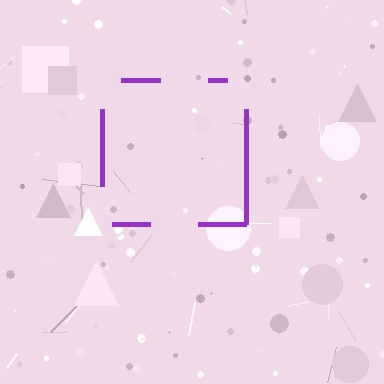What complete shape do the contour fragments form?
The contour fragments form a square.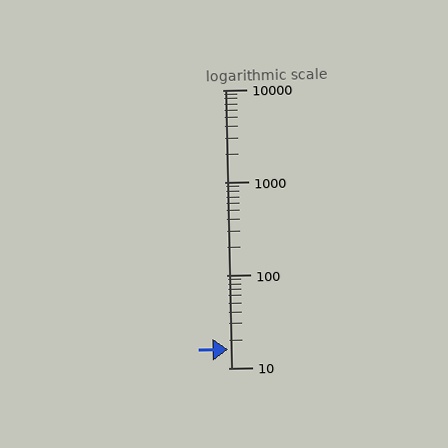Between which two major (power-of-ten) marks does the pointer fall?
The pointer is between 10 and 100.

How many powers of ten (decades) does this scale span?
The scale spans 3 decades, from 10 to 10000.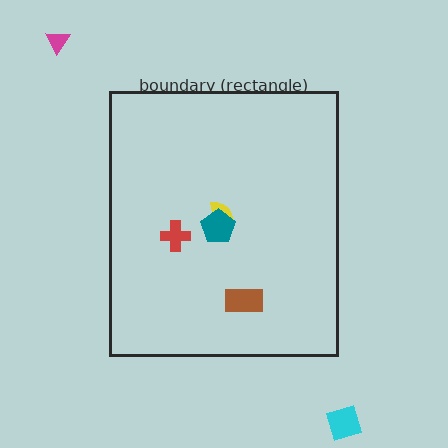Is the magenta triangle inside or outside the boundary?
Outside.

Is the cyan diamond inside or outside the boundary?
Outside.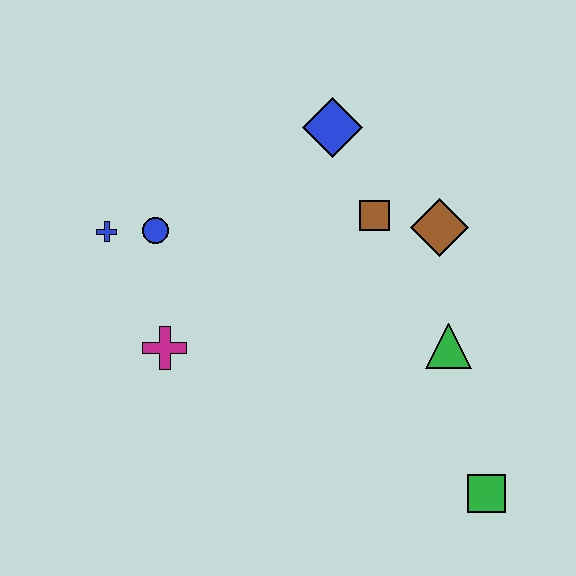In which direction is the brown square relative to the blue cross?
The brown square is to the right of the blue cross.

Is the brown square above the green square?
Yes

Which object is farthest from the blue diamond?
The green square is farthest from the blue diamond.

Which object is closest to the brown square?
The brown diamond is closest to the brown square.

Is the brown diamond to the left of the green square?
Yes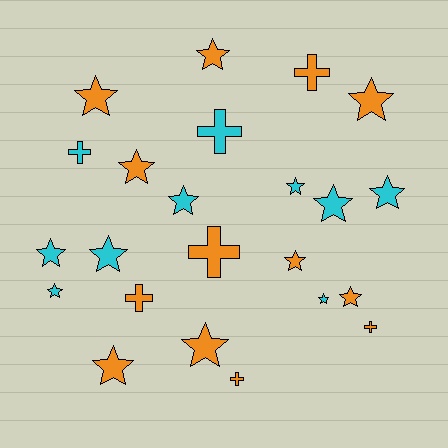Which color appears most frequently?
Orange, with 13 objects.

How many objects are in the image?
There are 23 objects.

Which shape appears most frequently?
Star, with 16 objects.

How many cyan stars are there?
There are 8 cyan stars.